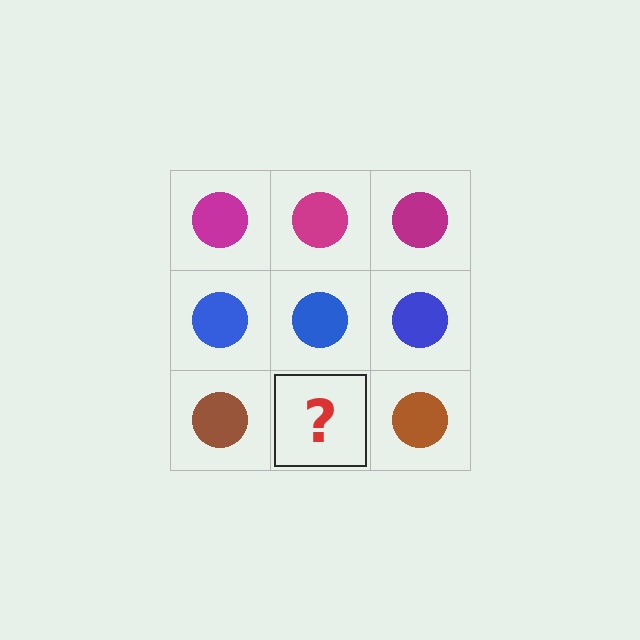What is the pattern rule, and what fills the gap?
The rule is that each row has a consistent color. The gap should be filled with a brown circle.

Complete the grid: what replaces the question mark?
The question mark should be replaced with a brown circle.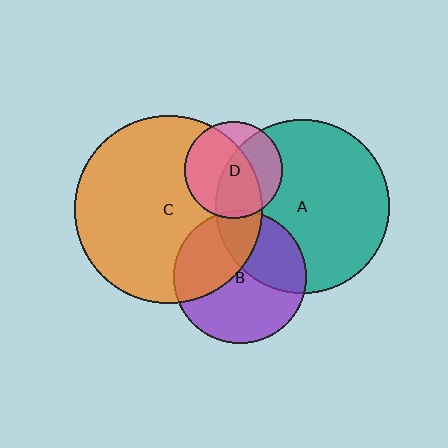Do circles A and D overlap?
Yes.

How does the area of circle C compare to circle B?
Approximately 2.0 times.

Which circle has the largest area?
Circle C (orange).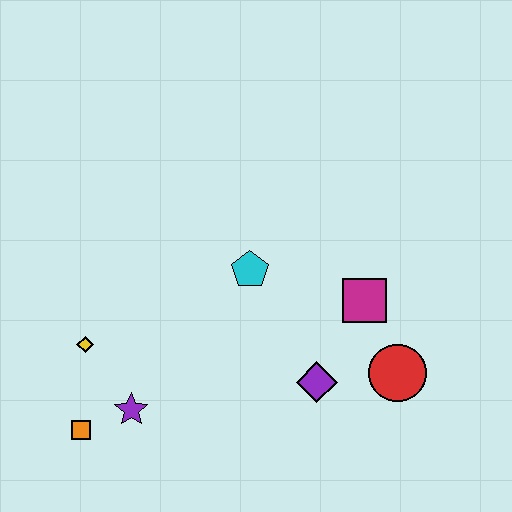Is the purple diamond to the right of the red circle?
No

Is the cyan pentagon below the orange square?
No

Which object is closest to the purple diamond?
The red circle is closest to the purple diamond.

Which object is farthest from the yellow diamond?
The red circle is farthest from the yellow diamond.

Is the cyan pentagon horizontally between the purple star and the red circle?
Yes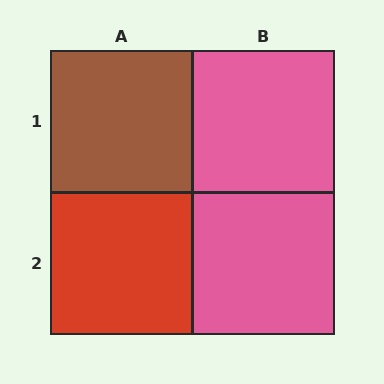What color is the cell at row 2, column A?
Red.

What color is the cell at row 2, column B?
Pink.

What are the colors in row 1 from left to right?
Brown, pink.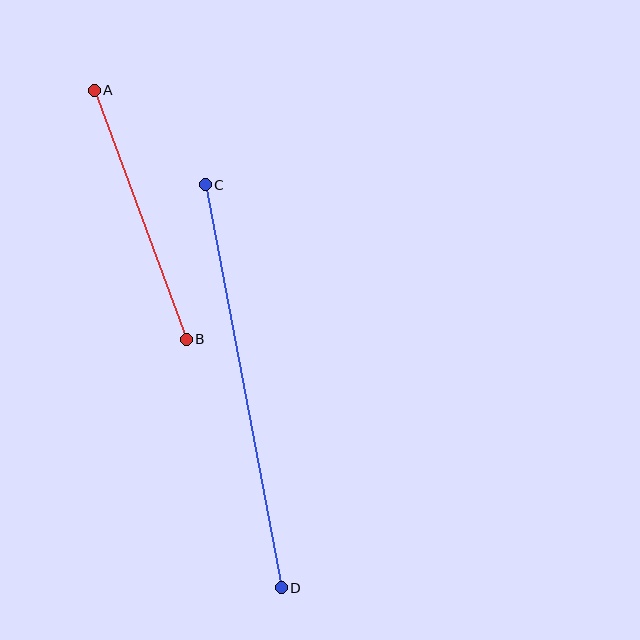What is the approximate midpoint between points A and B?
The midpoint is at approximately (140, 215) pixels.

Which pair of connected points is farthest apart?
Points C and D are farthest apart.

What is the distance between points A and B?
The distance is approximately 266 pixels.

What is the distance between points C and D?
The distance is approximately 410 pixels.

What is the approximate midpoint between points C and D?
The midpoint is at approximately (243, 386) pixels.